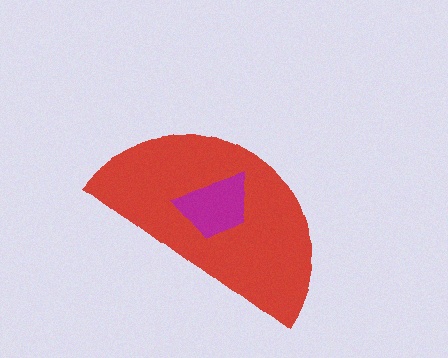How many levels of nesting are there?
2.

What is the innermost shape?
The magenta trapezoid.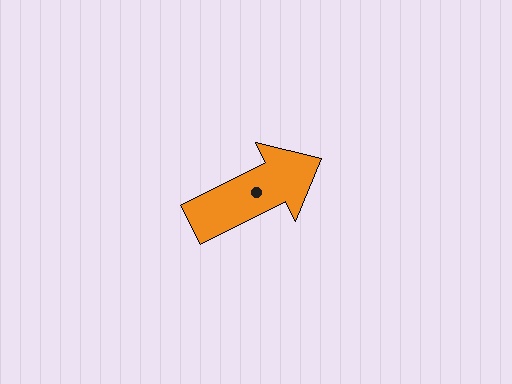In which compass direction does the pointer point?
Northeast.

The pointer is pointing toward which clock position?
Roughly 2 o'clock.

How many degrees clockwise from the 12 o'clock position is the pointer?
Approximately 63 degrees.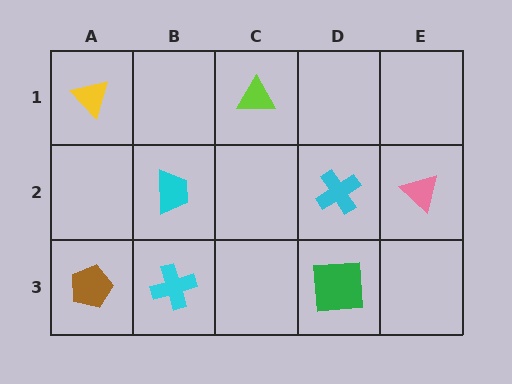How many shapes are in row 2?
3 shapes.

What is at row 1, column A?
A yellow triangle.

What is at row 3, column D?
A green square.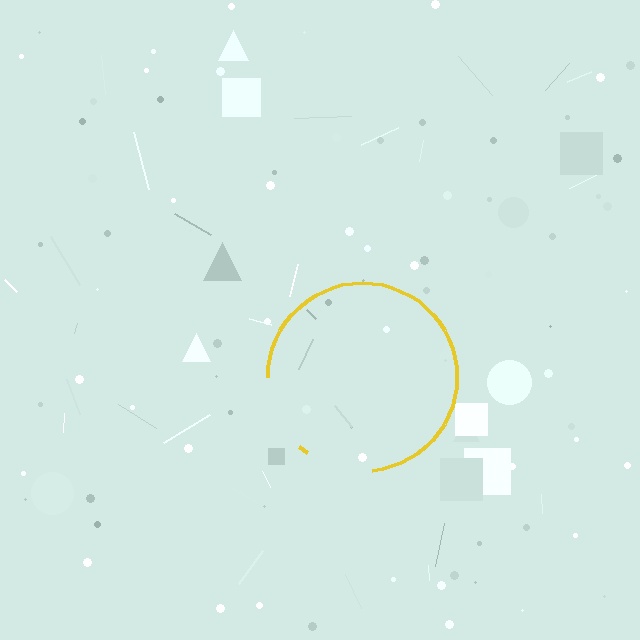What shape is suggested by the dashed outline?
The dashed outline suggests a circle.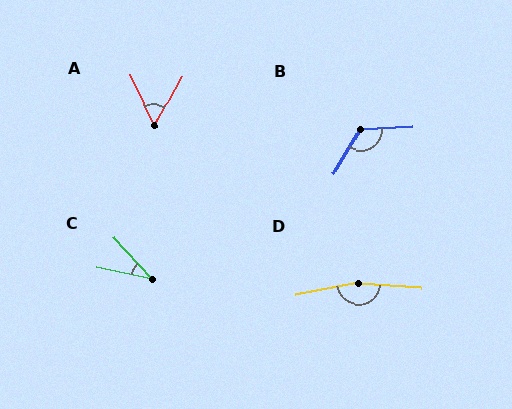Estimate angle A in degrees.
Approximately 55 degrees.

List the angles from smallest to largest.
C (35°), A (55°), B (123°), D (167°).